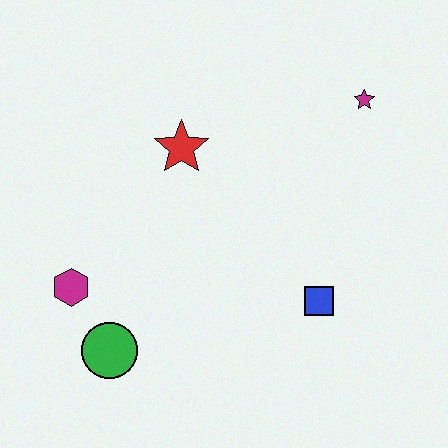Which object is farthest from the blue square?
The magenta hexagon is farthest from the blue square.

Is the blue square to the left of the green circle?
No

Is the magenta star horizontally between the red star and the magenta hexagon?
No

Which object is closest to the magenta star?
The red star is closest to the magenta star.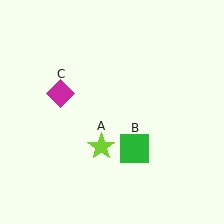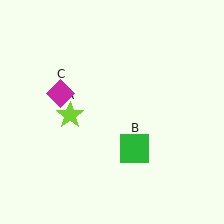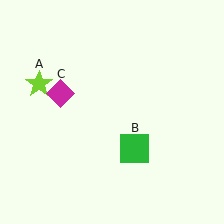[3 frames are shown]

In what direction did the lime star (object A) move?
The lime star (object A) moved up and to the left.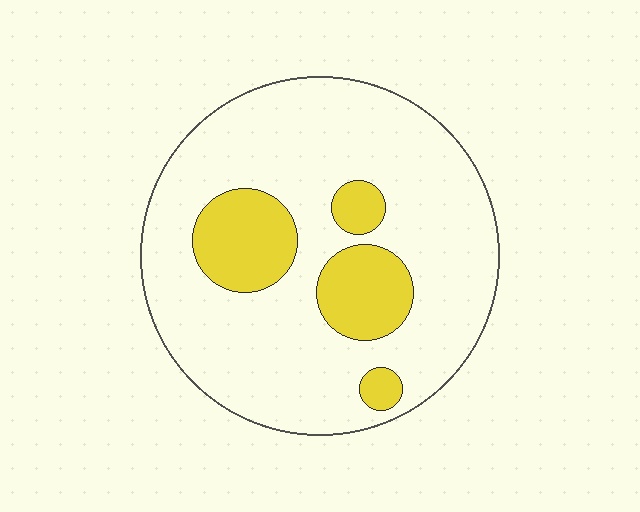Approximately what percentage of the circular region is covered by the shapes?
Approximately 20%.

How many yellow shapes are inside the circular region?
4.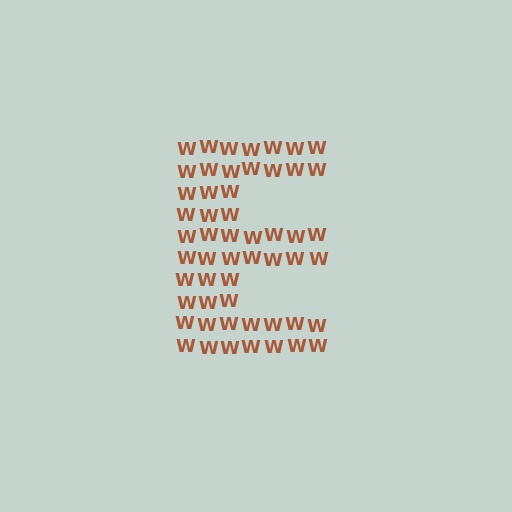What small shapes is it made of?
It is made of small letter W's.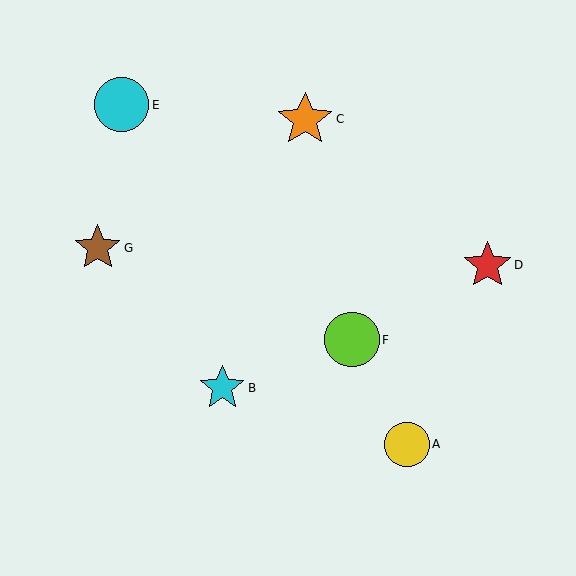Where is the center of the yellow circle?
The center of the yellow circle is at (407, 444).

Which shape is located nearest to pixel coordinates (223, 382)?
The cyan star (labeled B) at (222, 388) is nearest to that location.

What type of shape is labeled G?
Shape G is a brown star.